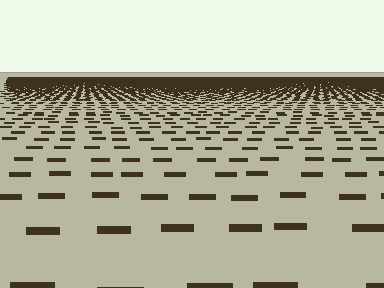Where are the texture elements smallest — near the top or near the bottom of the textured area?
Near the top.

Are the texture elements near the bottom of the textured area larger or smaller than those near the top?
Larger. Near the bottom, elements are closer to the viewer and appear at a bigger on-screen size.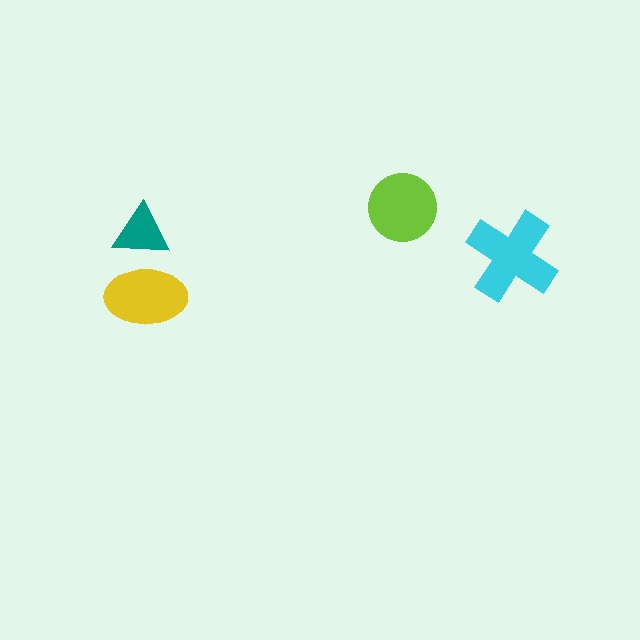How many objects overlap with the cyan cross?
0 objects overlap with the cyan cross.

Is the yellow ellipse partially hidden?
Yes, it is partially covered by another shape.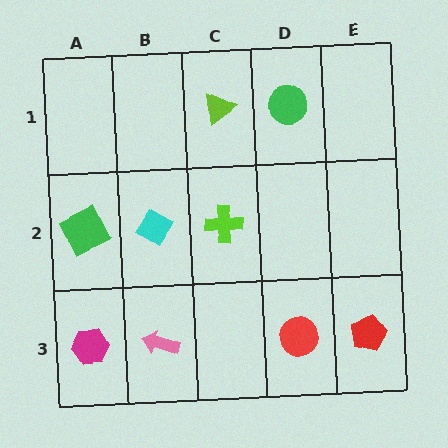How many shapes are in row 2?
3 shapes.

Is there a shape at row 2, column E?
No, that cell is empty.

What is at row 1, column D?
A green circle.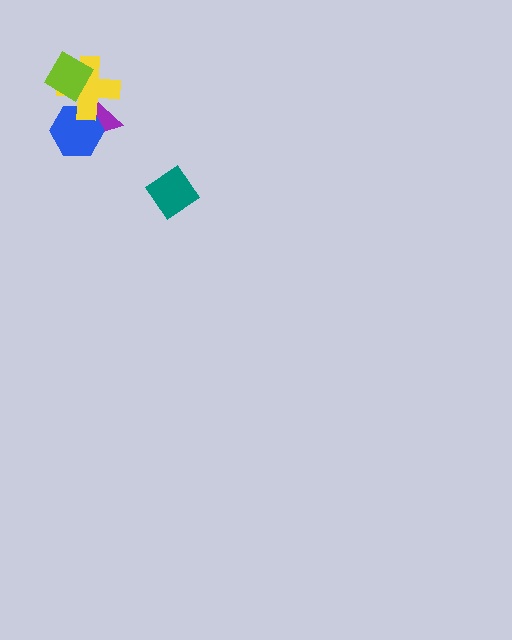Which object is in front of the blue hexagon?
The yellow cross is in front of the blue hexagon.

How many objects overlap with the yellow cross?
3 objects overlap with the yellow cross.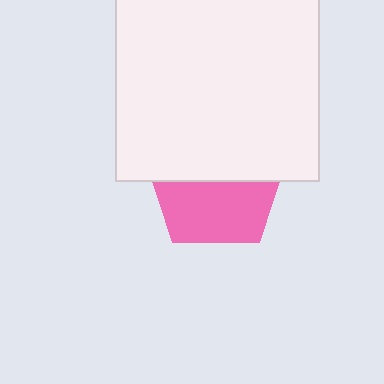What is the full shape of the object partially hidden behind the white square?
The partially hidden object is a pink pentagon.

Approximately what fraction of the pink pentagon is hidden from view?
Roughly 50% of the pink pentagon is hidden behind the white square.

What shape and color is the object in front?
The object in front is a white square.